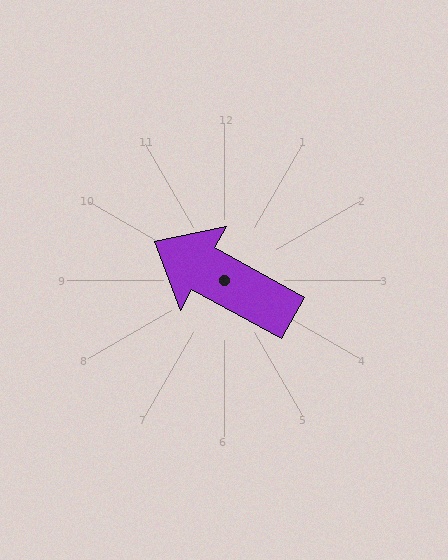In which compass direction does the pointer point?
Northwest.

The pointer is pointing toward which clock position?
Roughly 10 o'clock.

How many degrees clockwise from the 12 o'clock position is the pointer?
Approximately 299 degrees.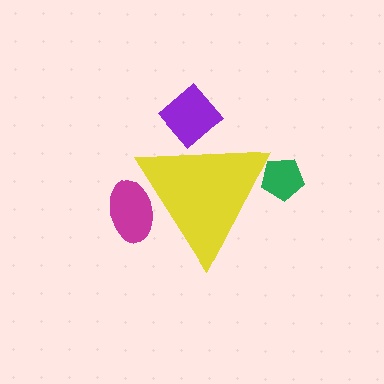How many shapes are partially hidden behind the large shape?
3 shapes are partially hidden.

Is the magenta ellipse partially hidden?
Yes, the magenta ellipse is partially hidden behind the yellow triangle.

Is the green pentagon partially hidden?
Yes, the green pentagon is partially hidden behind the yellow triangle.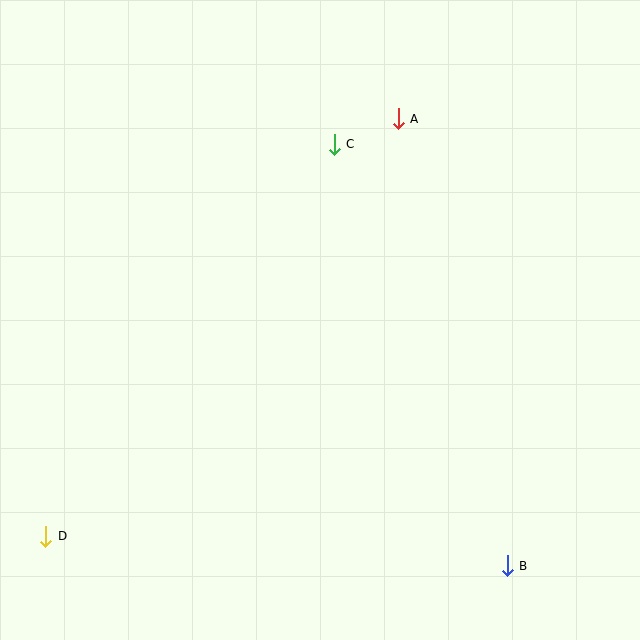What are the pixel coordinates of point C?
Point C is at (334, 144).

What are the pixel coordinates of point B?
Point B is at (507, 566).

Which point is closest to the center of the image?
Point C at (334, 144) is closest to the center.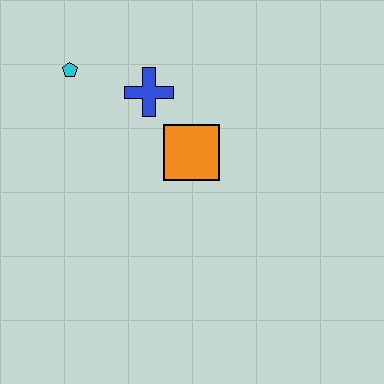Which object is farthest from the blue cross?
The cyan pentagon is farthest from the blue cross.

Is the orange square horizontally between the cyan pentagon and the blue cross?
No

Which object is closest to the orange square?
The blue cross is closest to the orange square.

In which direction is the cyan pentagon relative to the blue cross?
The cyan pentagon is to the left of the blue cross.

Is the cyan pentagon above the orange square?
Yes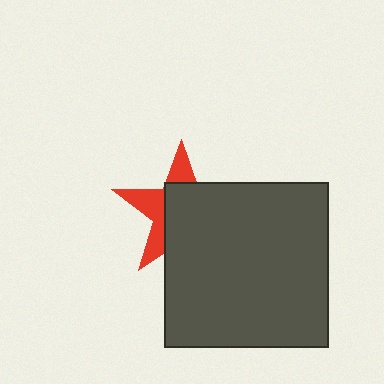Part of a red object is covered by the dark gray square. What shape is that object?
It is a star.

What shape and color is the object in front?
The object in front is a dark gray square.